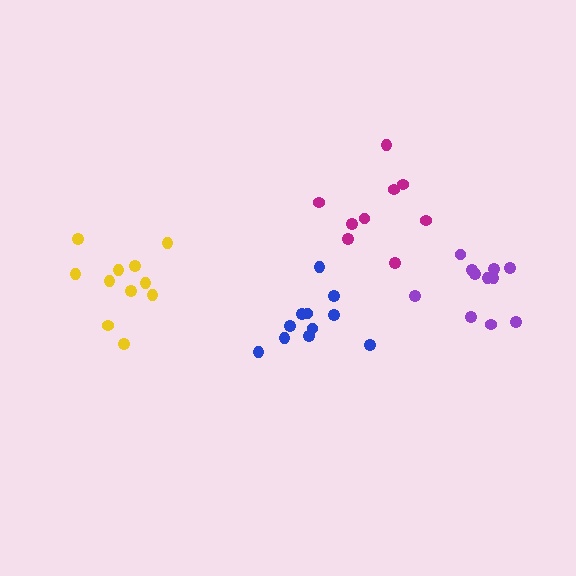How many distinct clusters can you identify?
There are 4 distinct clusters.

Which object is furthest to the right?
The purple cluster is rightmost.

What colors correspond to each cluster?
The clusters are colored: blue, purple, magenta, yellow.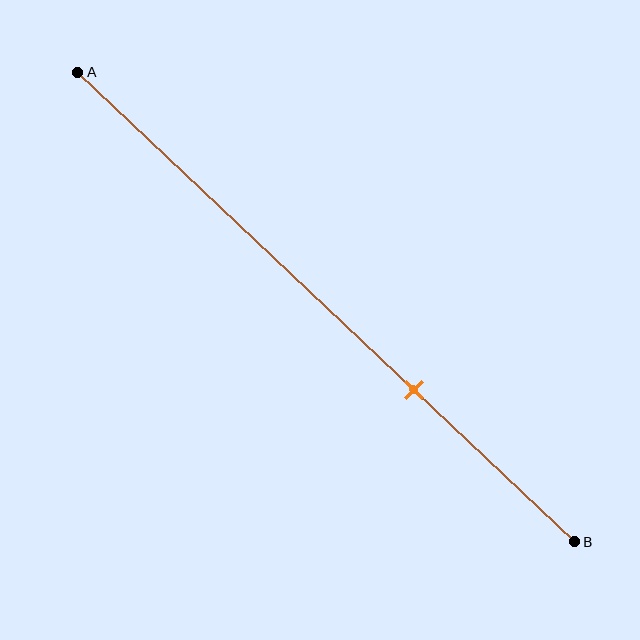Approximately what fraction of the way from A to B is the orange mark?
The orange mark is approximately 70% of the way from A to B.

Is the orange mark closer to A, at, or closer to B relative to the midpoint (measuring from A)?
The orange mark is closer to point B than the midpoint of segment AB.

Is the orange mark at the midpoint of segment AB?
No, the mark is at about 70% from A, not at the 50% midpoint.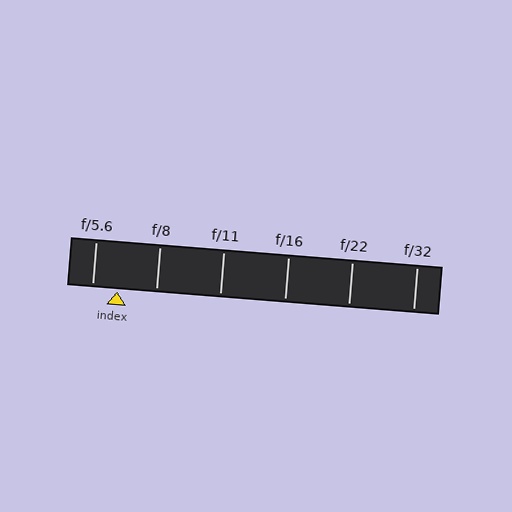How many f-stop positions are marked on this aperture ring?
There are 6 f-stop positions marked.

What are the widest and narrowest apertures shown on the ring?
The widest aperture shown is f/5.6 and the narrowest is f/32.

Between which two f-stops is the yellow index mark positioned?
The index mark is between f/5.6 and f/8.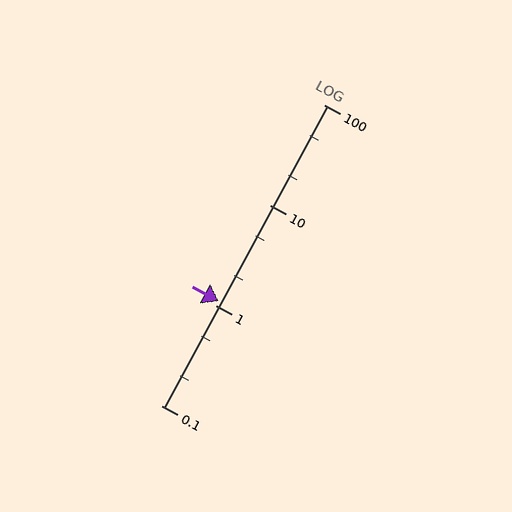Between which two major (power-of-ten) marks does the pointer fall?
The pointer is between 1 and 10.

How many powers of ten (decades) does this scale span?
The scale spans 3 decades, from 0.1 to 100.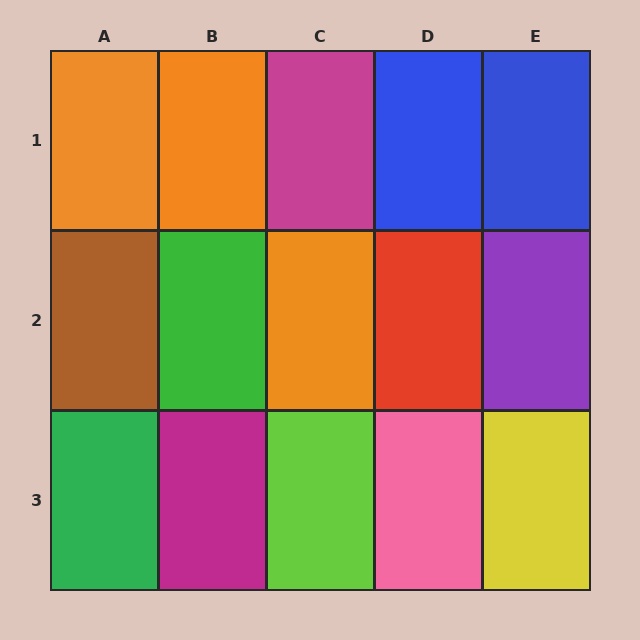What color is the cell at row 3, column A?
Green.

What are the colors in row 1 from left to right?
Orange, orange, magenta, blue, blue.